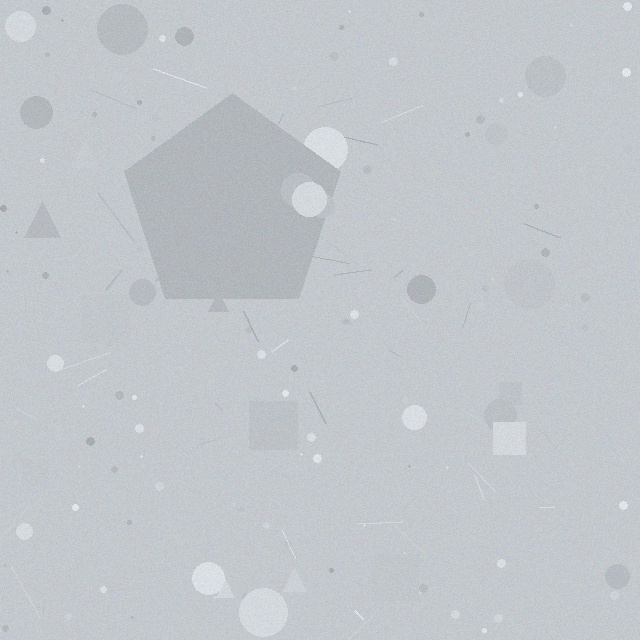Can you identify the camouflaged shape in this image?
The camouflaged shape is a pentagon.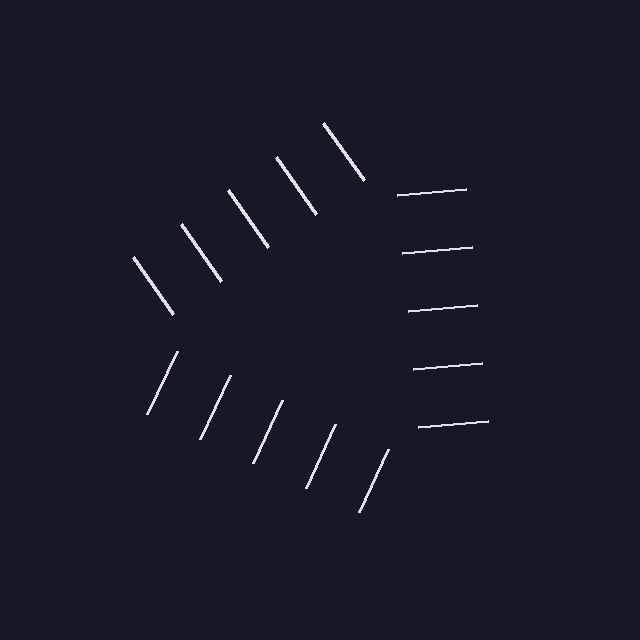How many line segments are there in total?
15 — 5 along each of the 3 edges.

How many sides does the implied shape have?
3 sides — the line-ends trace a triangle.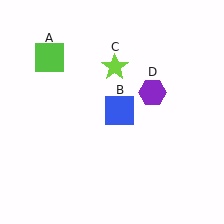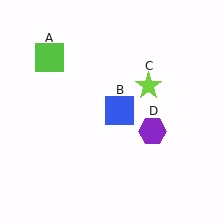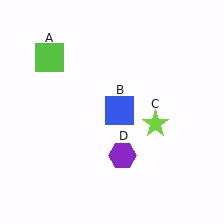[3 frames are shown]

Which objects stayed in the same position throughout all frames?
Lime square (object A) and blue square (object B) remained stationary.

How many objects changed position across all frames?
2 objects changed position: lime star (object C), purple hexagon (object D).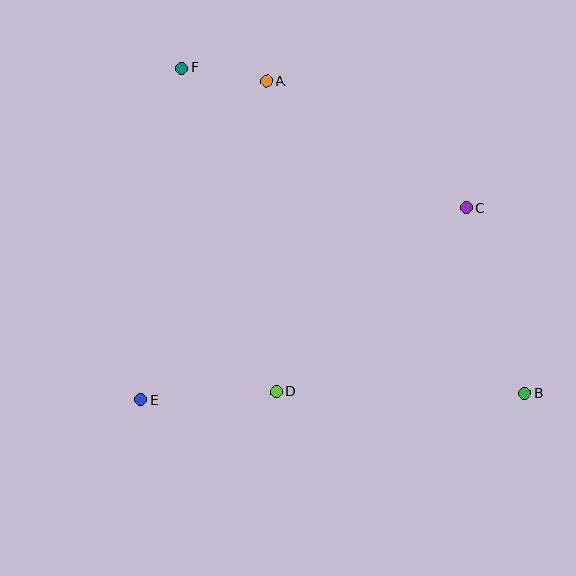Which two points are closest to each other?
Points A and F are closest to each other.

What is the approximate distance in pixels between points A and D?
The distance between A and D is approximately 311 pixels.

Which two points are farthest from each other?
Points B and F are farthest from each other.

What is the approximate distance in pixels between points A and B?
The distance between A and B is approximately 405 pixels.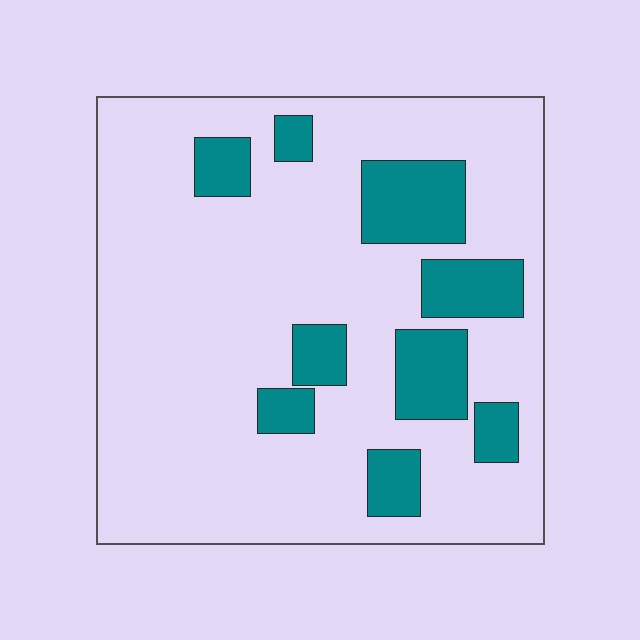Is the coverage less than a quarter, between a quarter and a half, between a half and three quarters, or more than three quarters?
Less than a quarter.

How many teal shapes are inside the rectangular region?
9.